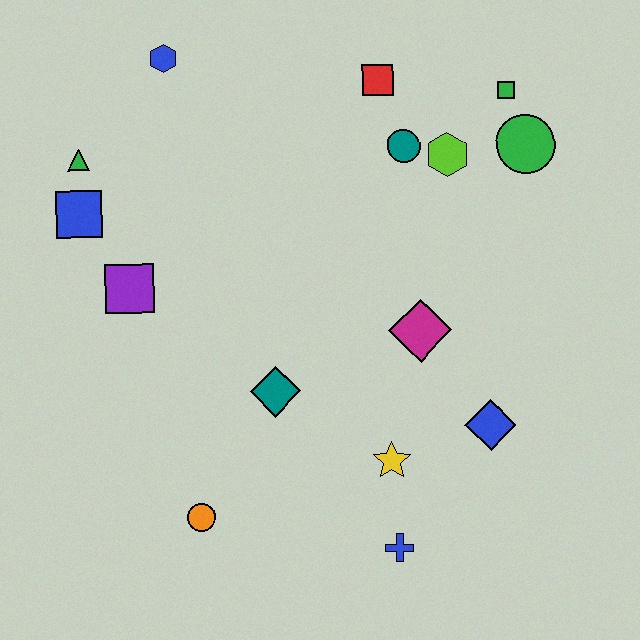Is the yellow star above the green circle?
No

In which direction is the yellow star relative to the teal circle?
The yellow star is below the teal circle.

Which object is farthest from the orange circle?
The green square is farthest from the orange circle.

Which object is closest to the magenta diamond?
The blue diamond is closest to the magenta diamond.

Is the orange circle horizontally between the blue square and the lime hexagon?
Yes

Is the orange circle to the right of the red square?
No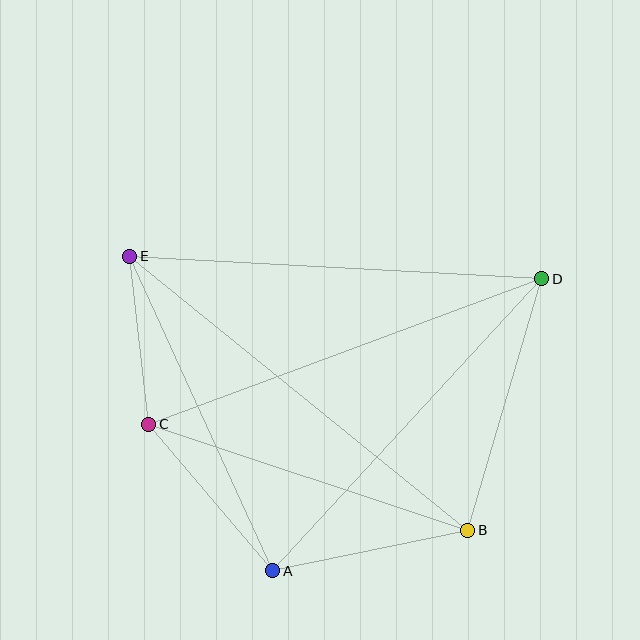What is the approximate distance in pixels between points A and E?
The distance between A and E is approximately 345 pixels.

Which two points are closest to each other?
Points C and E are closest to each other.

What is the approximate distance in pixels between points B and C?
The distance between B and C is approximately 336 pixels.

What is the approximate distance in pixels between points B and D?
The distance between B and D is approximately 262 pixels.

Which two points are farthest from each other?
Points B and E are farthest from each other.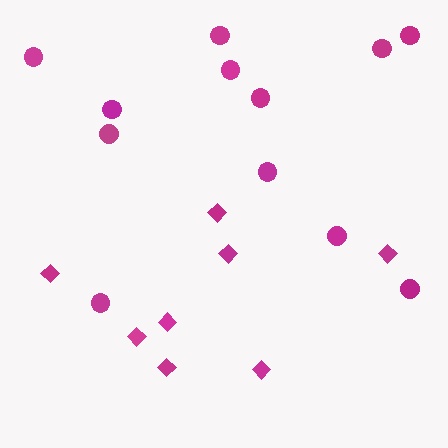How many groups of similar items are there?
There are 2 groups: one group of diamonds (8) and one group of circles (12).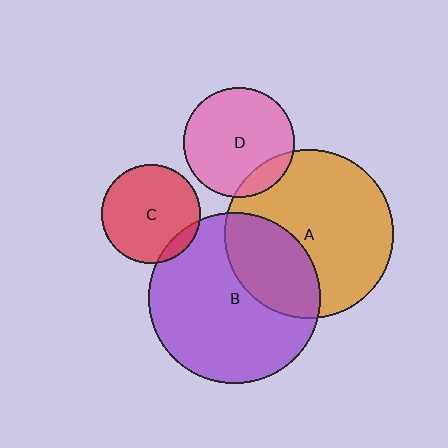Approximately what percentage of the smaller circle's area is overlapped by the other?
Approximately 30%.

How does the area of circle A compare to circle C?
Approximately 2.9 times.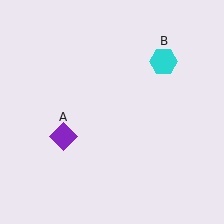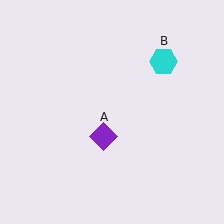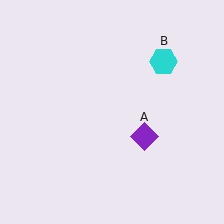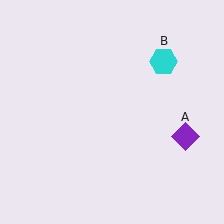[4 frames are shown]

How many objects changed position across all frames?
1 object changed position: purple diamond (object A).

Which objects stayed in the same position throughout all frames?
Cyan hexagon (object B) remained stationary.